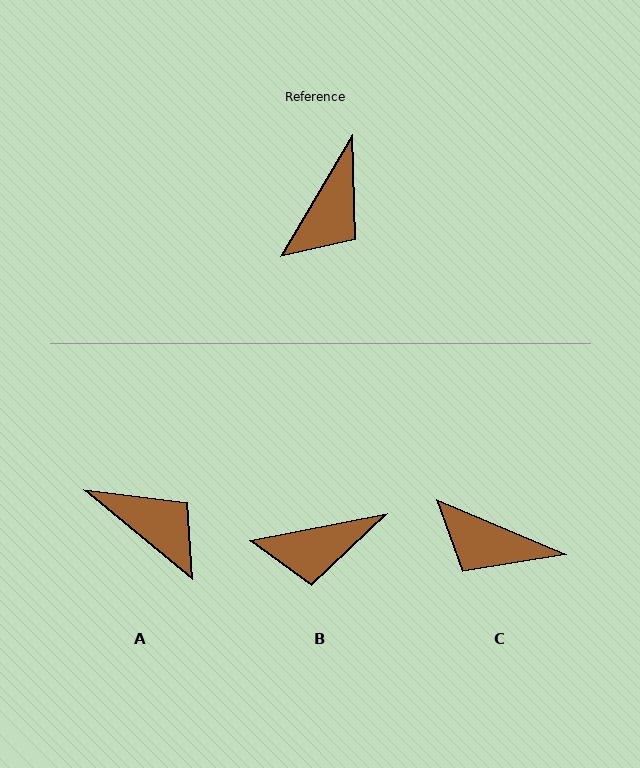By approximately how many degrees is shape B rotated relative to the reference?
Approximately 48 degrees clockwise.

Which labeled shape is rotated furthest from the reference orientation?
C, about 83 degrees away.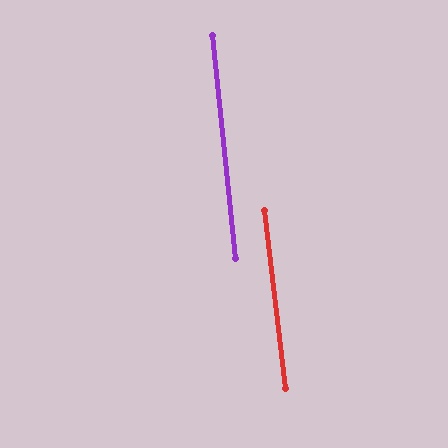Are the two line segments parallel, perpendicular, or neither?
Parallel — their directions differ by only 1.0°.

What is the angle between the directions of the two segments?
Approximately 1 degree.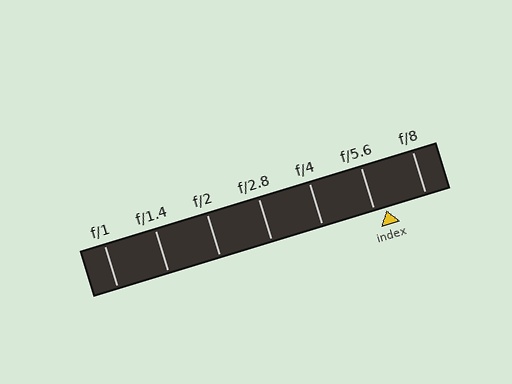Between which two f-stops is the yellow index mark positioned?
The index mark is between f/5.6 and f/8.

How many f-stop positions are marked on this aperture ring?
There are 7 f-stop positions marked.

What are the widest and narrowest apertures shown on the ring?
The widest aperture shown is f/1 and the narrowest is f/8.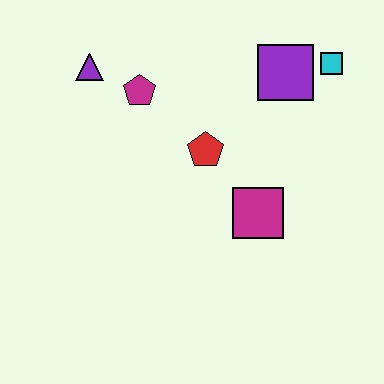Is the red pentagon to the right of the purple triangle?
Yes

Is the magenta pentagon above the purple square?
No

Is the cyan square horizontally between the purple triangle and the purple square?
No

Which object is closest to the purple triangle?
The magenta pentagon is closest to the purple triangle.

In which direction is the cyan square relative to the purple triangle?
The cyan square is to the right of the purple triangle.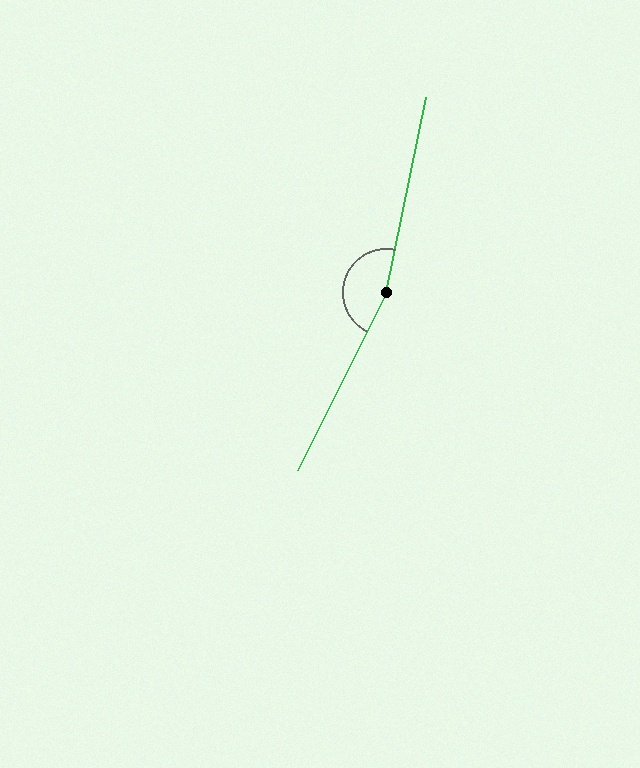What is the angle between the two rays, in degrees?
Approximately 165 degrees.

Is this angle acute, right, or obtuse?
It is obtuse.